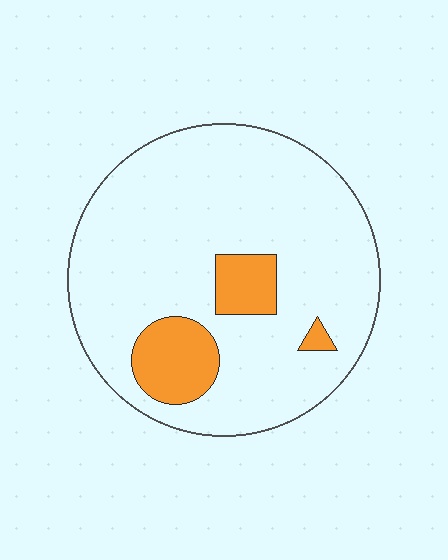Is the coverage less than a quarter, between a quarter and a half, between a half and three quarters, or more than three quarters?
Less than a quarter.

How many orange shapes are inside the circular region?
3.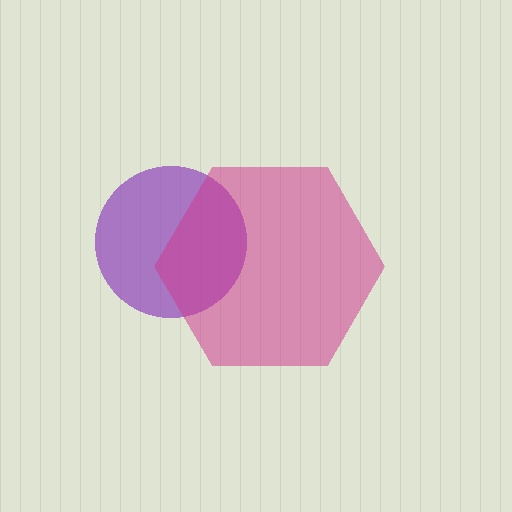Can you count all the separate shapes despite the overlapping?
Yes, there are 2 separate shapes.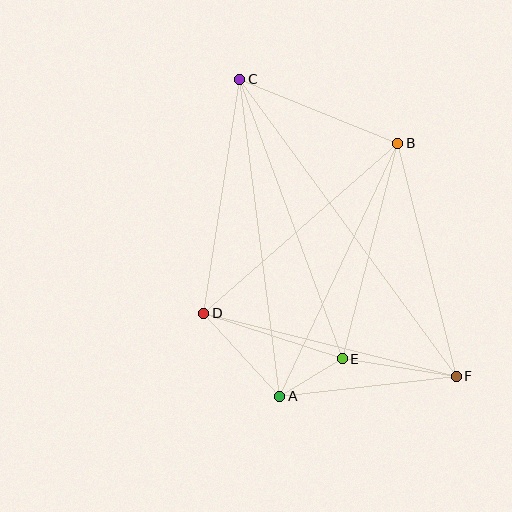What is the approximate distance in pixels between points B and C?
The distance between B and C is approximately 170 pixels.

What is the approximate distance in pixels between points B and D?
The distance between B and D is approximately 258 pixels.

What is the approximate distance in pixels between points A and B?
The distance between A and B is approximately 279 pixels.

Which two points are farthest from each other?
Points C and F are farthest from each other.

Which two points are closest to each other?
Points A and E are closest to each other.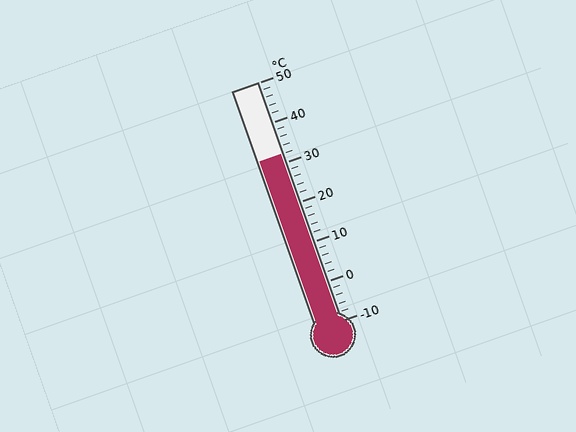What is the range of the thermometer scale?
The thermometer scale ranges from -10°C to 50°C.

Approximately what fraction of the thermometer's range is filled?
The thermometer is filled to approximately 70% of its range.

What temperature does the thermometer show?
The thermometer shows approximately 32°C.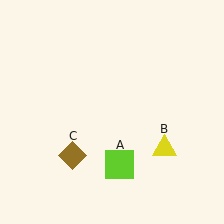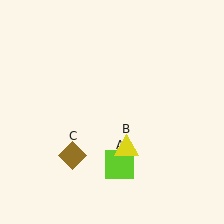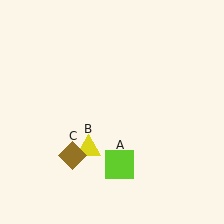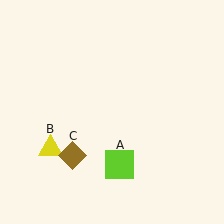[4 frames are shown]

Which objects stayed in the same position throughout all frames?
Lime square (object A) and brown diamond (object C) remained stationary.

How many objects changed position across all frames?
1 object changed position: yellow triangle (object B).